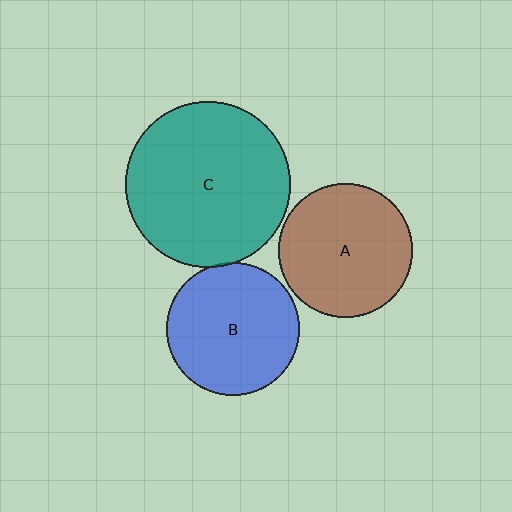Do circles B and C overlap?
Yes.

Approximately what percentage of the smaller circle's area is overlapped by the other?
Approximately 5%.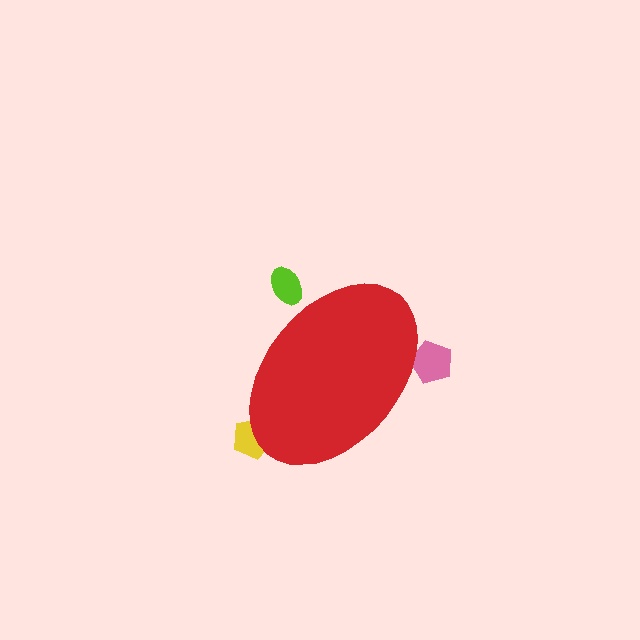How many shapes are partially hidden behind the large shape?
3 shapes are partially hidden.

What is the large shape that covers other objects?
A red ellipse.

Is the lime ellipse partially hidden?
Yes, the lime ellipse is partially hidden behind the red ellipse.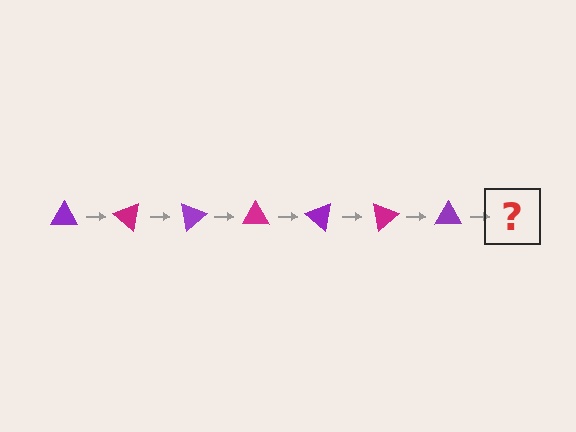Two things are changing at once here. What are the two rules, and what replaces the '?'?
The two rules are that it rotates 40 degrees each step and the color cycles through purple and magenta. The '?' should be a magenta triangle, rotated 280 degrees from the start.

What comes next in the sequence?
The next element should be a magenta triangle, rotated 280 degrees from the start.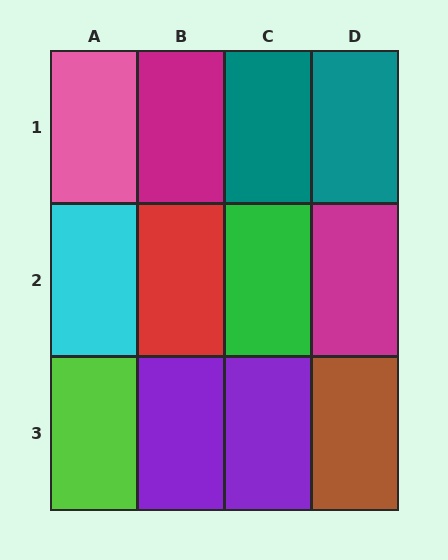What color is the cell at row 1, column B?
Magenta.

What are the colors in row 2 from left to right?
Cyan, red, green, magenta.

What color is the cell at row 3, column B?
Purple.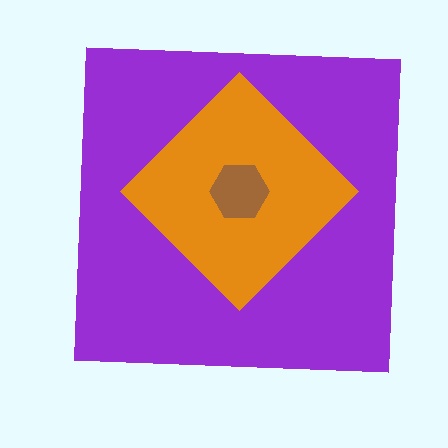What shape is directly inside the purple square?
The orange diamond.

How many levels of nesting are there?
3.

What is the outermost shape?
The purple square.